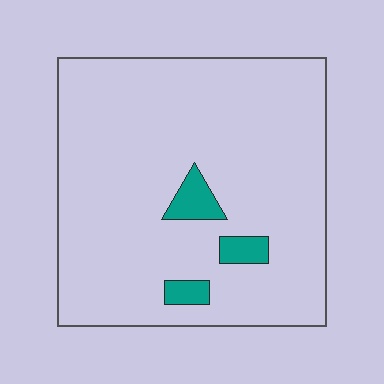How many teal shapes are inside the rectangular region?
3.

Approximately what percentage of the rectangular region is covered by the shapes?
Approximately 5%.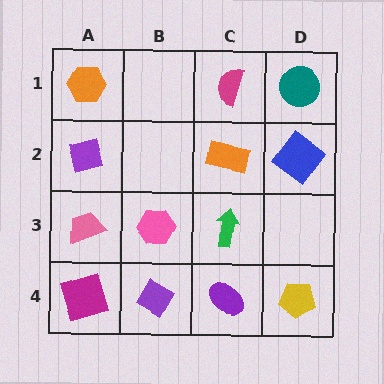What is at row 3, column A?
A pink trapezoid.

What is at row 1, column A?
An orange hexagon.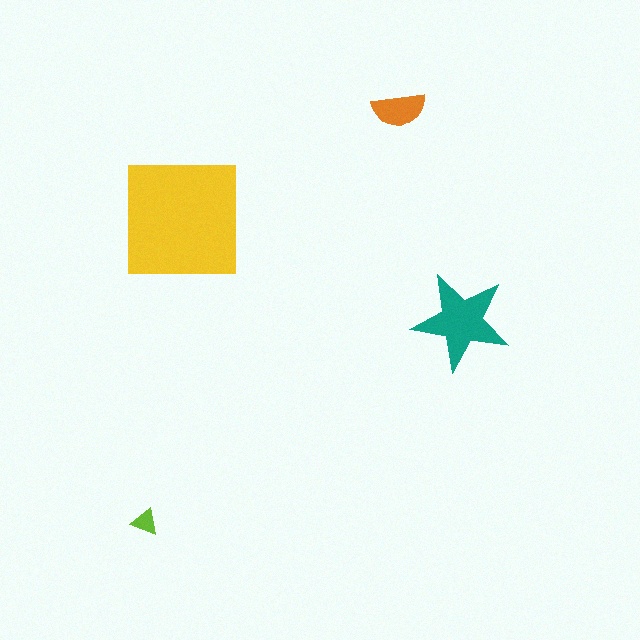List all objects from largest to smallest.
The yellow square, the teal star, the orange semicircle, the lime triangle.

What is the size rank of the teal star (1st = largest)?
2nd.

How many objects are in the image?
There are 4 objects in the image.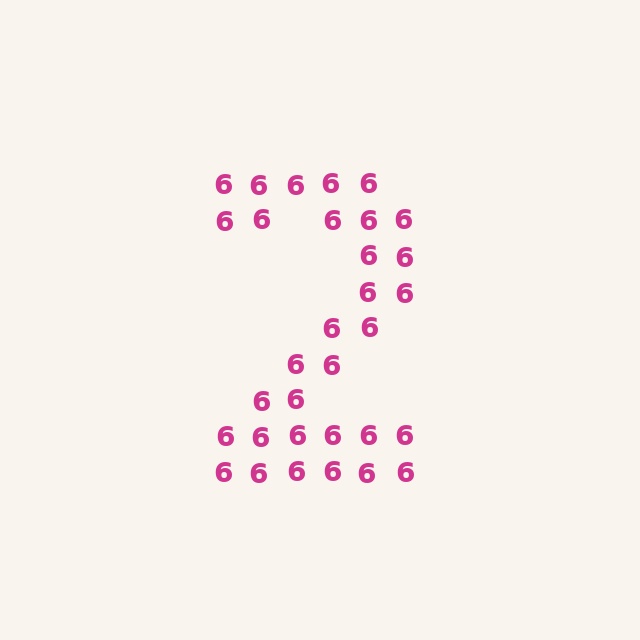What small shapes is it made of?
It is made of small digit 6's.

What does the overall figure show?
The overall figure shows the digit 2.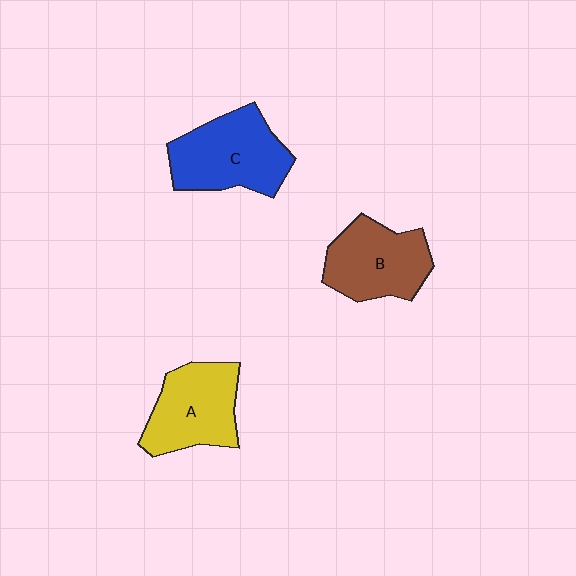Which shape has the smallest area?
Shape B (brown).